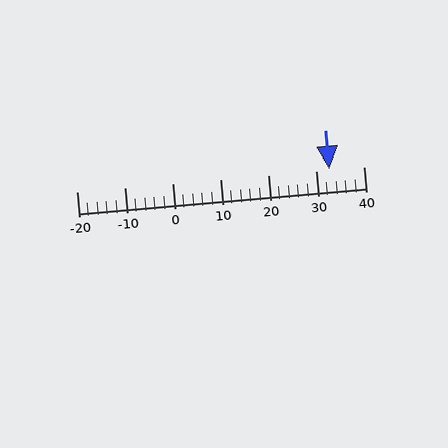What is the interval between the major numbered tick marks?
The major tick marks are spaced 10 units apart.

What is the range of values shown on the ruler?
The ruler shows values from -20 to 40.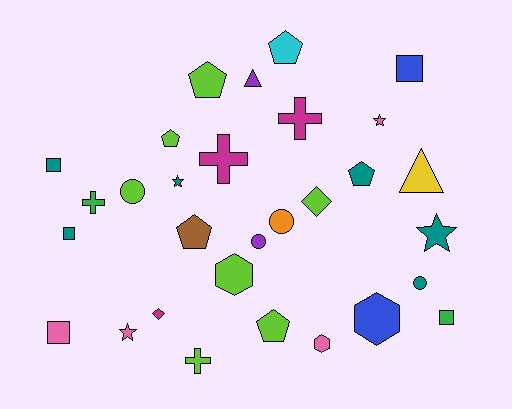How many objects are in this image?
There are 30 objects.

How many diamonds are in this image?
There are 2 diamonds.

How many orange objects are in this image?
There is 1 orange object.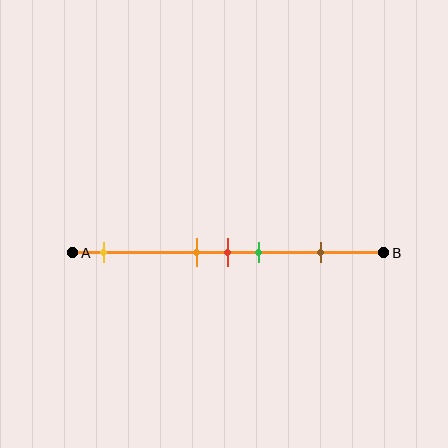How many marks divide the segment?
There are 5 marks dividing the segment.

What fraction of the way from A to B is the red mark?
The red mark is approximately 50% (0.5) of the way from A to B.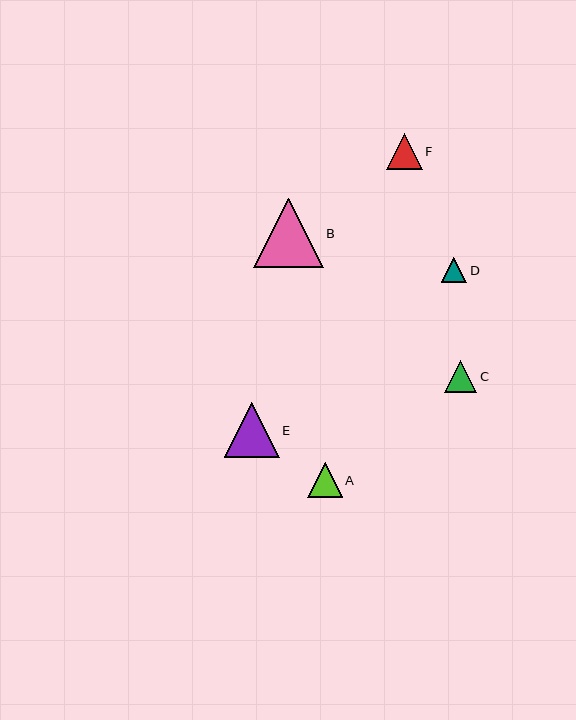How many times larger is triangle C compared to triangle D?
Triangle C is approximately 1.3 times the size of triangle D.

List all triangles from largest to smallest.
From largest to smallest: B, E, F, A, C, D.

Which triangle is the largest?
Triangle B is the largest with a size of approximately 69 pixels.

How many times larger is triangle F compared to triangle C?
Triangle F is approximately 1.1 times the size of triangle C.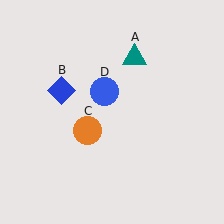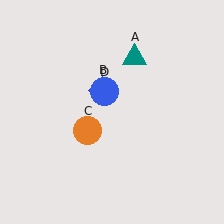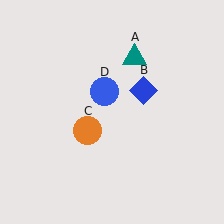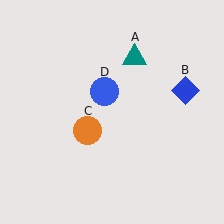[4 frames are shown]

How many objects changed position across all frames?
1 object changed position: blue diamond (object B).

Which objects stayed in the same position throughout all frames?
Teal triangle (object A) and orange circle (object C) and blue circle (object D) remained stationary.